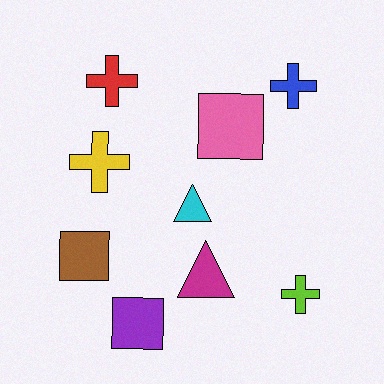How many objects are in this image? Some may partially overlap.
There are 9 objects.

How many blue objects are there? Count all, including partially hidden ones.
There is 1 blue object.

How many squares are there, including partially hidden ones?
There are 3 squares.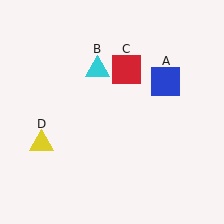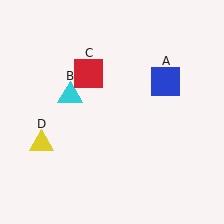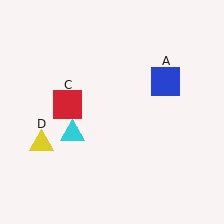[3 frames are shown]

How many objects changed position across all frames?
2 objects changed position: cyan triangle (object B), red square (object C).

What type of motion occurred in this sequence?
The cyan triangle (object B), red square (object C) rotated counterclockwise around the center of the scene.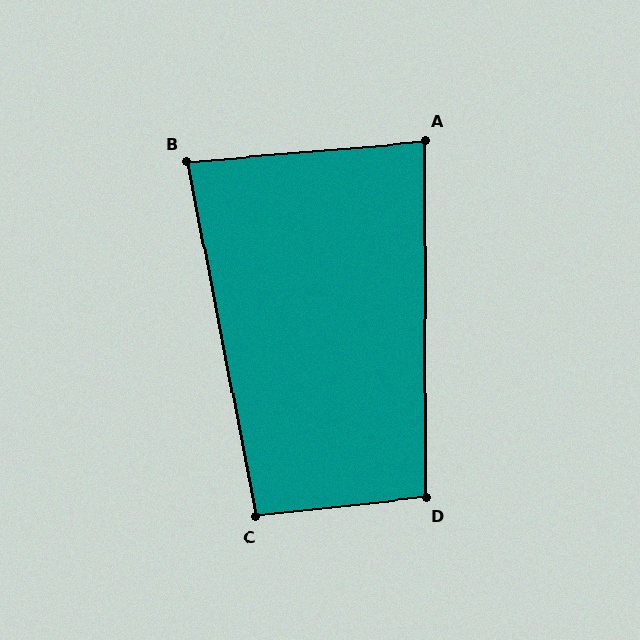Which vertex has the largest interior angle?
D, at approximately 96 degrees.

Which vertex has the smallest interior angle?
B, at approximately 84 degrees.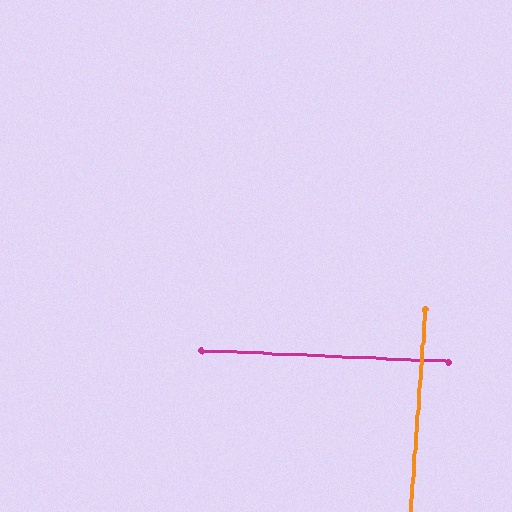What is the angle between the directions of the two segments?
Approximately 88 degrees.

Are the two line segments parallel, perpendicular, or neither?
Perpendicular — they meet at approximately 88°.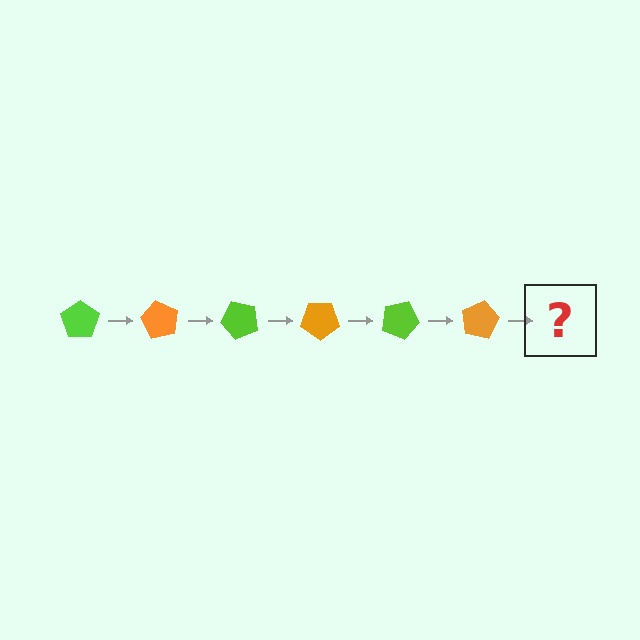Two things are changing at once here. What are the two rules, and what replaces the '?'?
The two rules are that it rotates 60 degrees each step and the color cycles through lime and orange. The '?' should be a lime pentagon, rotated 360 degrees from the start.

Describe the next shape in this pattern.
It should be a lime pentagon, rotated 360 degrees from the start.